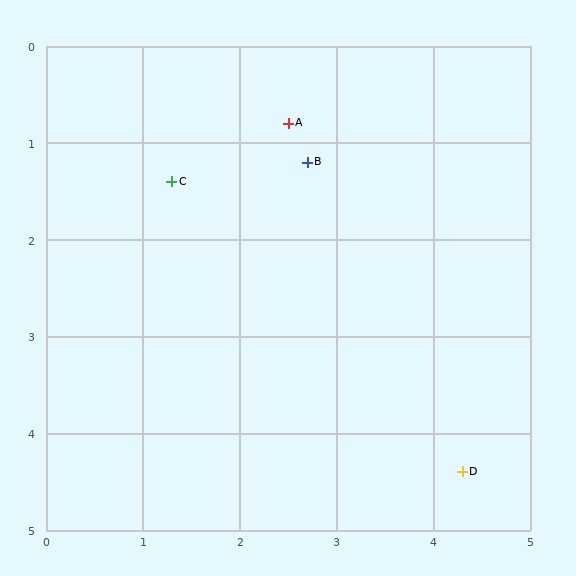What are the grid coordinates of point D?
Point D is at approximately (4.3, 4.4).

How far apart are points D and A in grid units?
Points D and A are about 4.0 grid units apart.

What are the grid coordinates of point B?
Point B is at approximately (2.7, 1.2).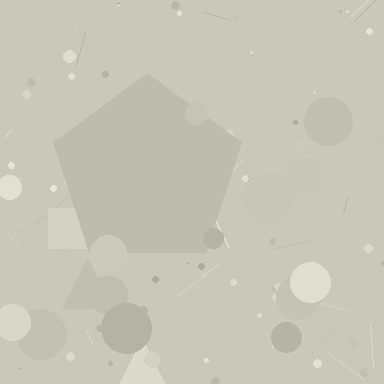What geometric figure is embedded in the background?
A pentagon is embedded in the background.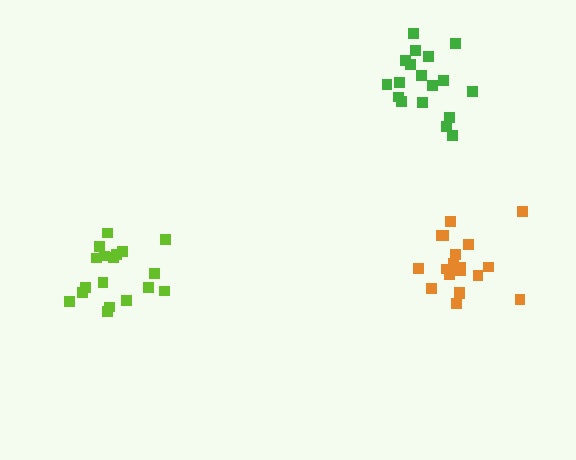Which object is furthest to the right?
The orange cluster is rightmost.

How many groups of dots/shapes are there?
There are 3 groups.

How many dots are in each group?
Group 1: 18 dots, Group 2: 18 dots, Group 3: 19 dots (55 total).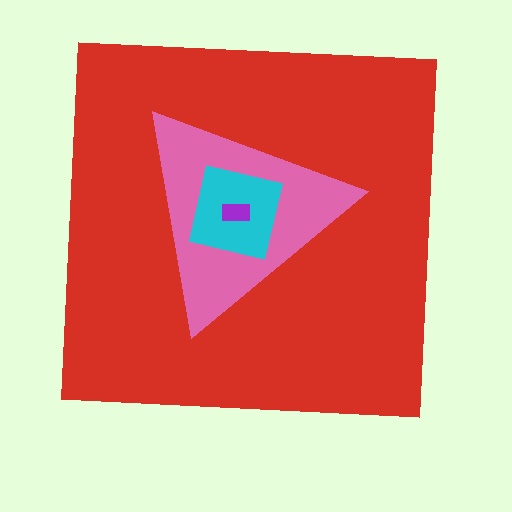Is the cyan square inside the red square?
Yes.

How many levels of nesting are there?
4.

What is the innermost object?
The purple rectangle.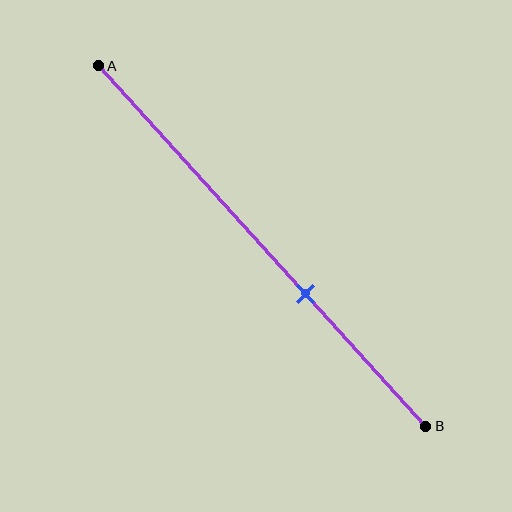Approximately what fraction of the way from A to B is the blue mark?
The blue mark is approximately 65% of the way from A to B.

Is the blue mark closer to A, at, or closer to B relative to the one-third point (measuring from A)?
The blue mark is closer to point B than the one-third point of segment AB.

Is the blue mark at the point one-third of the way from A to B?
No, the mark is at about 65% from A, not at the 33% one-third point.